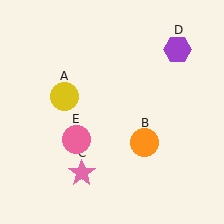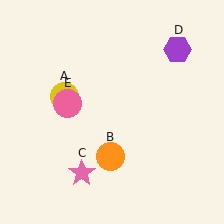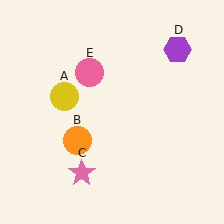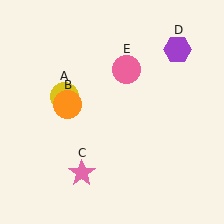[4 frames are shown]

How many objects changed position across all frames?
2 objects changed position: orange circle (object B), pink circle (object E).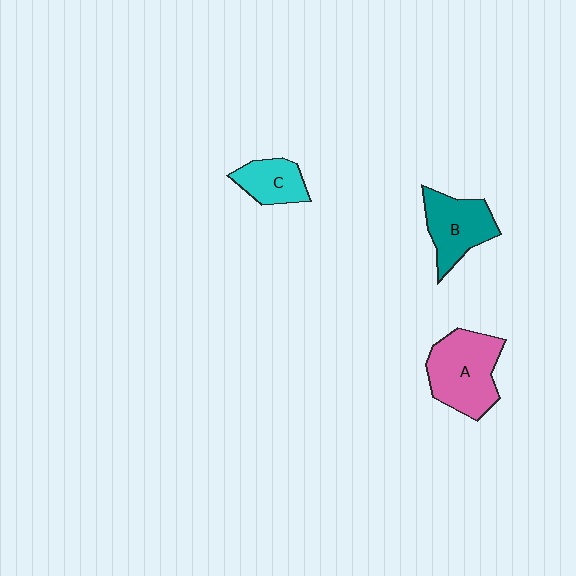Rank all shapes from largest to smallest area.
From largest to smallest: A (pink), B (teal), C (cyan).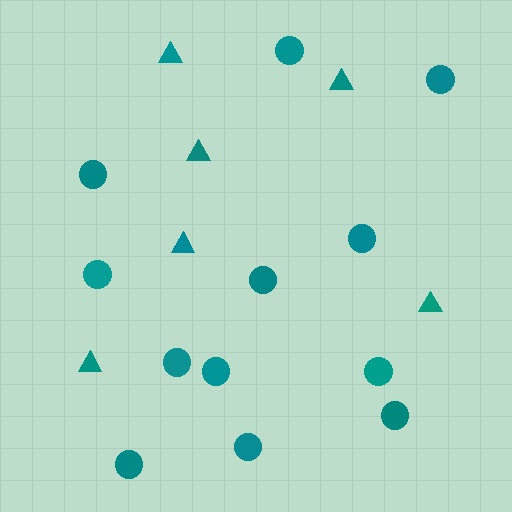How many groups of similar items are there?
There are 2 groups: one group of circles (12) and one group of triangles (6).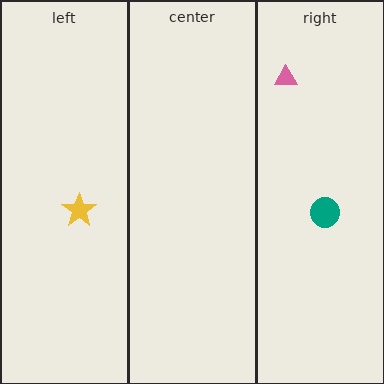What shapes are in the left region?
The yellow star.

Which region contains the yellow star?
The left region.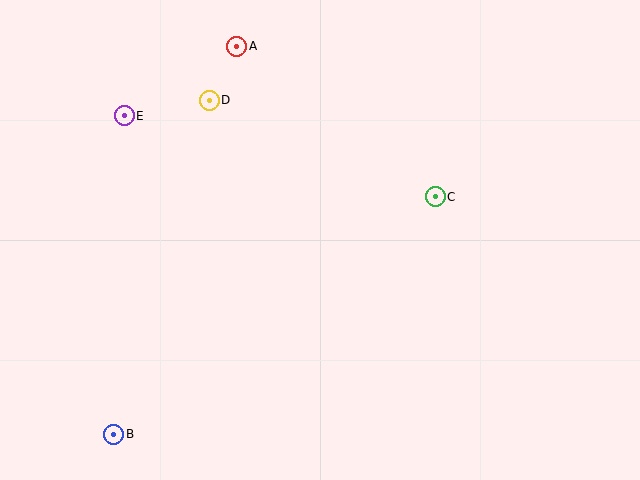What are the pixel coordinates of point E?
Point E is at (124, 116).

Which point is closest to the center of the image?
Point C at (435, 197) is closest to the center.